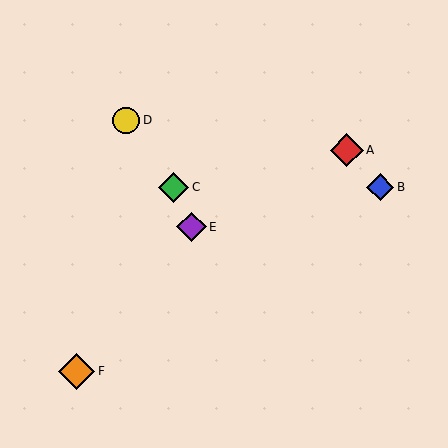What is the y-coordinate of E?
Object E is at y≈227.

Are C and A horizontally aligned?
No, C is at y≈187 and A is at y≈150.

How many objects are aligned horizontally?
2 objects (B, C) are aligned horizontally.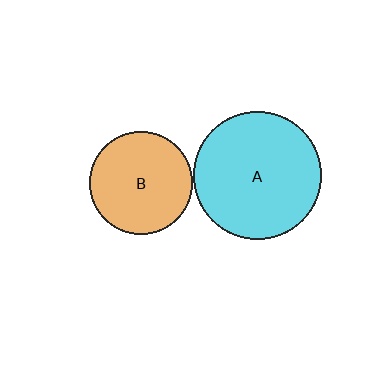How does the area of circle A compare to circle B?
Approximately 1.6 times.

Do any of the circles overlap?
No, none of the circles overlap.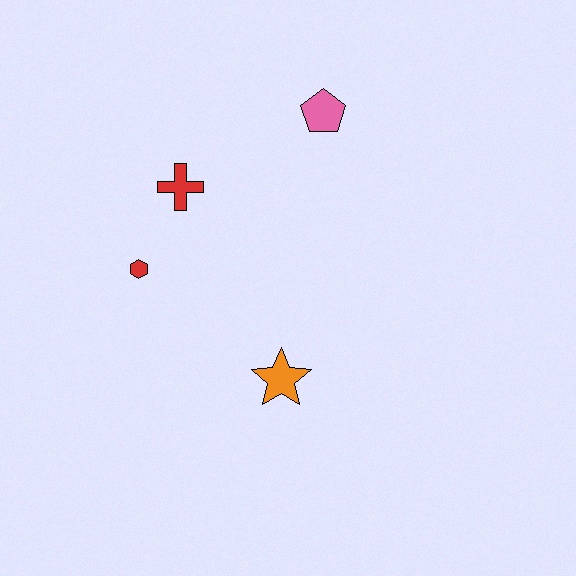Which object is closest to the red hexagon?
The red cross is closest to the red hexagon.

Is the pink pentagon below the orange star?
No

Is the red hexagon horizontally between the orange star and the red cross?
No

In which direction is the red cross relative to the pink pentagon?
The red cross is to the left of the pink pentagon.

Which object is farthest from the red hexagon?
The pink pentagon is farthest from the red hexagon.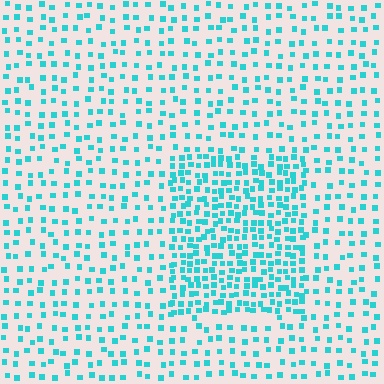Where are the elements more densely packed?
The elements are more densely packed inside the rectangle boundary.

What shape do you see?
I see a rectangle.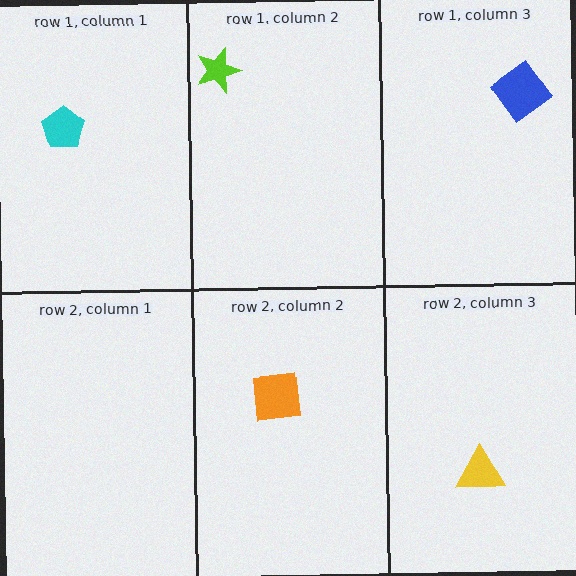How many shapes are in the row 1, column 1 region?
1.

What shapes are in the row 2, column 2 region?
The orange square.